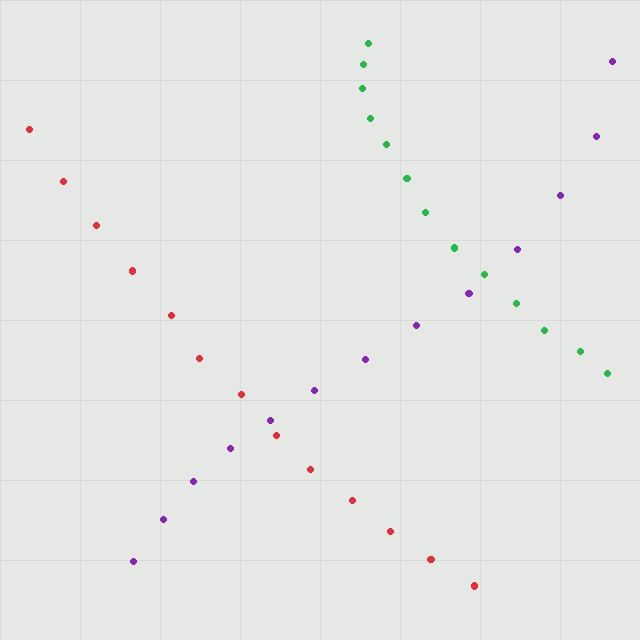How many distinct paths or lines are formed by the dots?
There are 3 distinct paths.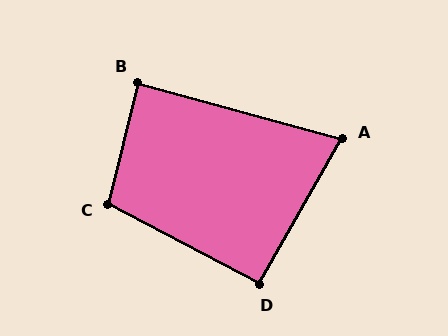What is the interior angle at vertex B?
Approximately 88 degrees (approximately right).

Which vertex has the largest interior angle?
C, at approximately 104 degrees.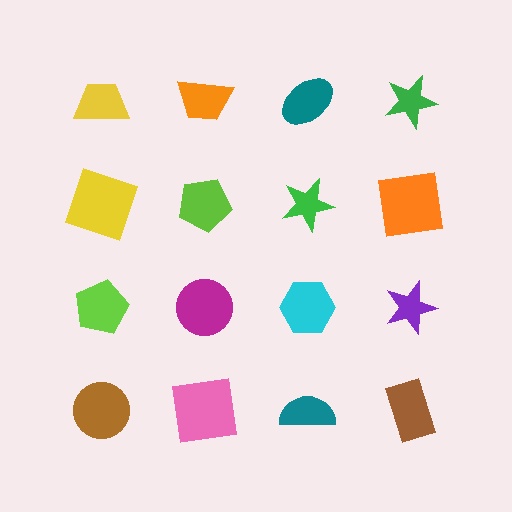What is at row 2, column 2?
A lime pentagon.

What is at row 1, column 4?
A green star.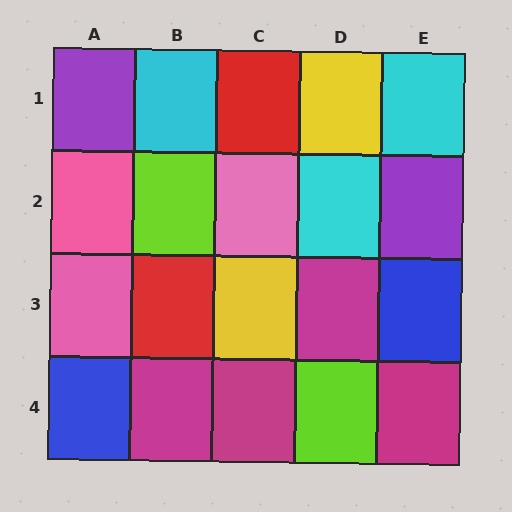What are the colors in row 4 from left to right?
Blue, magenta, magenta, lime, magenta.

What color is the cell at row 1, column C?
Red.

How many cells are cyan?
3 cells are cyan.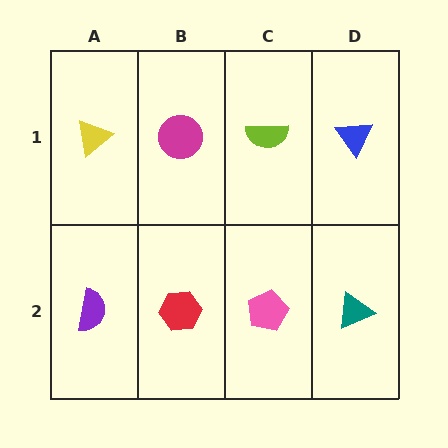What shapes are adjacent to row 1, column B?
A red hexagon (row 2, column B), a yellow triangle (row 1, column A), a lime semicircle (row 1, column C).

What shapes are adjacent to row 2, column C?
A lime semicircle (row 1, column C), a red hexagon (row 2, column B), a teal triangle (row 2, column D).